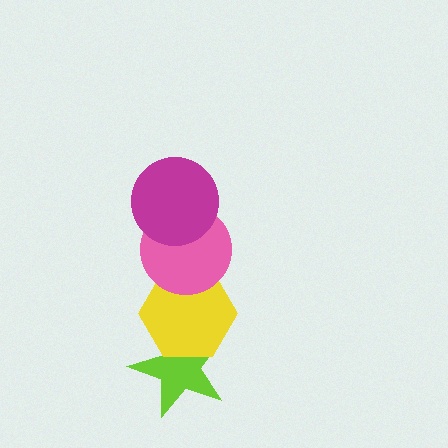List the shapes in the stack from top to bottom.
From top to bottom: the magenta circle, the pink circle, the yellow hexagon, the lime star.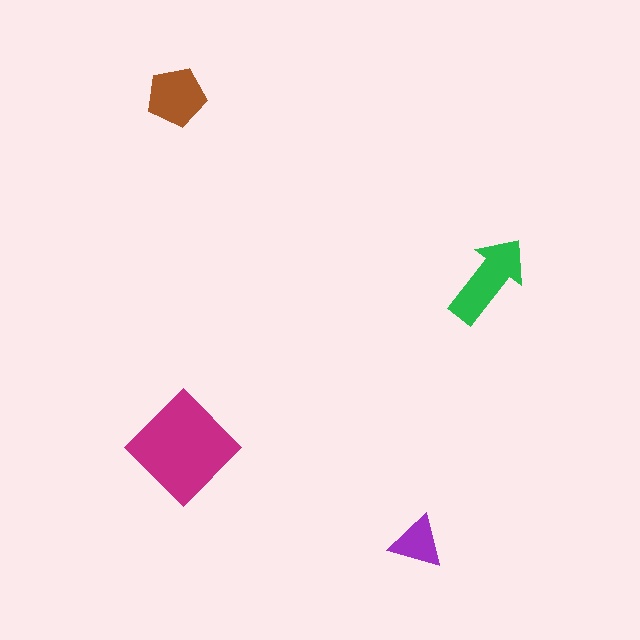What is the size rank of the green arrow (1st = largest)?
2nd.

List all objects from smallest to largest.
The purple triangle, the brown pentagon, the green arrow, the magenta diamond.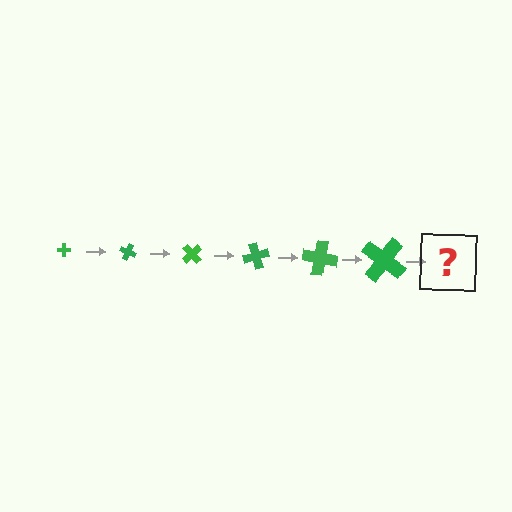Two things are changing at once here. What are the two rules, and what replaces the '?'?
The two rules are that the cross grows larger each step and it rotates 25 degrees each step. The '?' should be a cross, larger than the previous one and rotated 150 degrees from the start.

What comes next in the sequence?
The next element should be a cross, larger than the previous one and rotated 150 degrees from the start.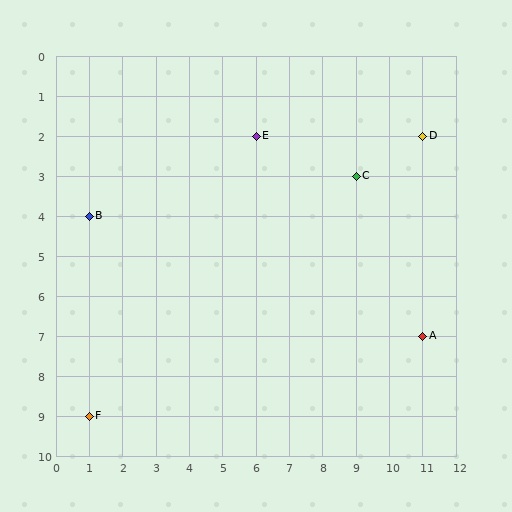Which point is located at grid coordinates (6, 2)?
Point E is at (6, 2).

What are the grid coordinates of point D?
Point D is at grid coordinates (11, 2).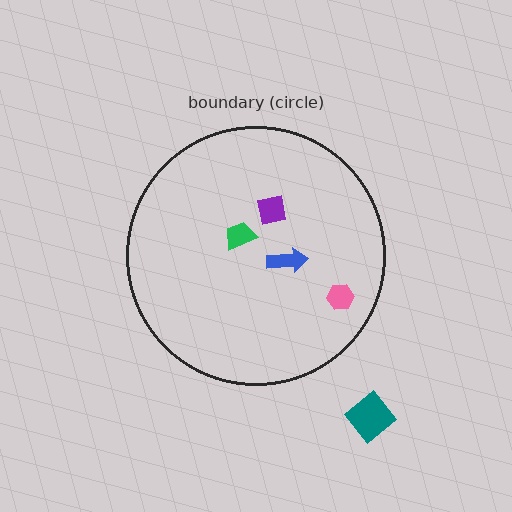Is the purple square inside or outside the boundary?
Inside.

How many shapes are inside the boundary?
4 inside, 1 outside.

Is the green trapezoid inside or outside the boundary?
Inside.